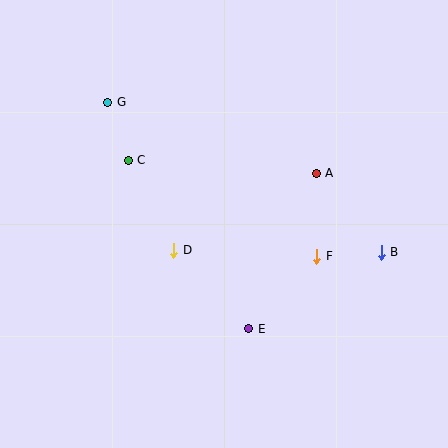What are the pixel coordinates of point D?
Point D is at (174, 250).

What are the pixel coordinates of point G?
Point G is at (108, 102).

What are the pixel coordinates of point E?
Point E is at (249, 329).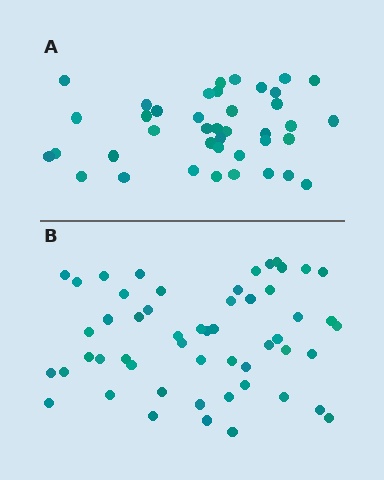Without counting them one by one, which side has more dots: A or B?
Region B (the bottom region) has more dots.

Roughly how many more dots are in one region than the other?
Region B has approximately 15 more dots than region A.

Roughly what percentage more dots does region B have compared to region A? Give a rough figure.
About 30% more.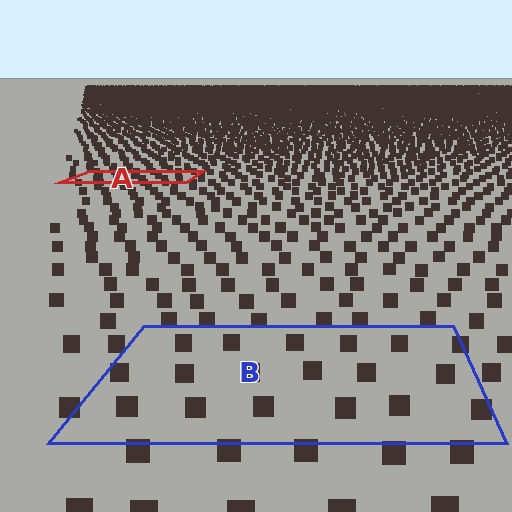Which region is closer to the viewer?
Region B is closer. The texture elements there are larger and more spread out.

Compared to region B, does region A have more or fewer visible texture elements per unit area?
Region A has more texture elements per unit area — they are packed more densely because it is farther away.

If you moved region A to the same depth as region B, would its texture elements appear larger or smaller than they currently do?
They would appear larger. At a closer depth, the same texture elements are projected at a bigger on-screen size.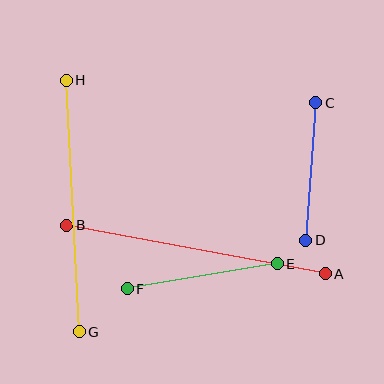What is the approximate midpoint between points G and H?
The midpoint is at approximately (73, 206) pixels.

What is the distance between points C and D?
The distance is approximately 138 pixels.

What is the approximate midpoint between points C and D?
The midpoint is at approximately (311, 171) pixels.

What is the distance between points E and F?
The distance is approximately 152 pixels.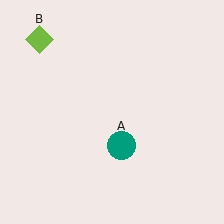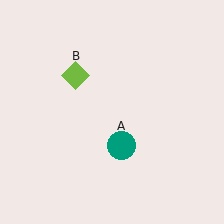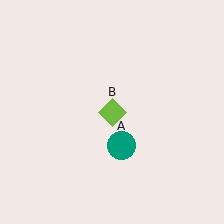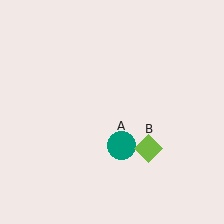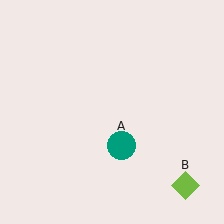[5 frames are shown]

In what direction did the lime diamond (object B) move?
The lime diamond (object B) moved down and to the right.